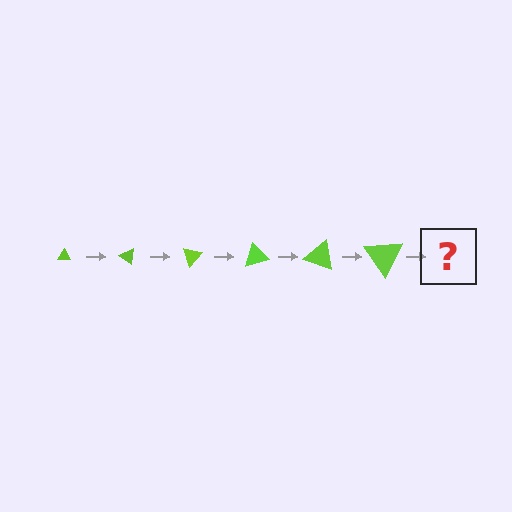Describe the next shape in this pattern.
It should be a triangle, larger than the previous one and rotated 210 degrees from the start.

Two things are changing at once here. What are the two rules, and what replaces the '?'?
The two rules are that the triangle grows larger each step and it rotates 35 degrees each step. The '?' should be a triangle, larger than the previous one and rotated 210 degrees from the start.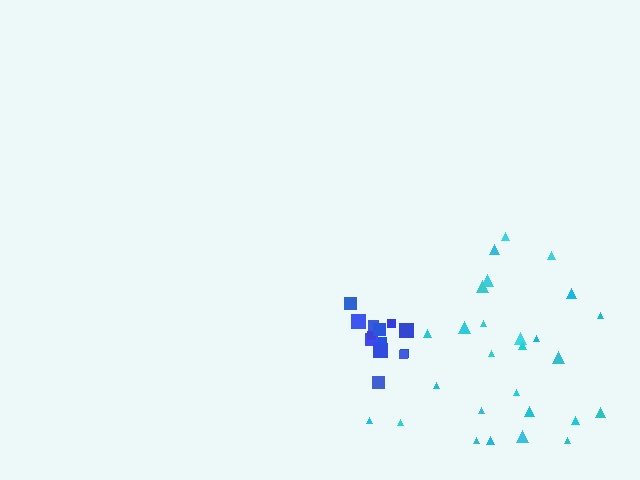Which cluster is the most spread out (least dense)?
Cyan.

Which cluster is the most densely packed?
Blue.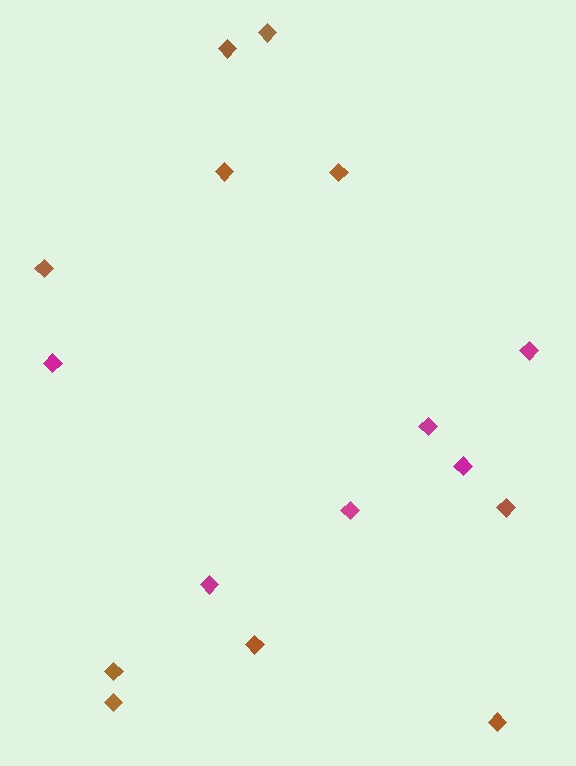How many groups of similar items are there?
There are 2 groups: one group of magenta diamonds (6) and one group of brown diamonds (10).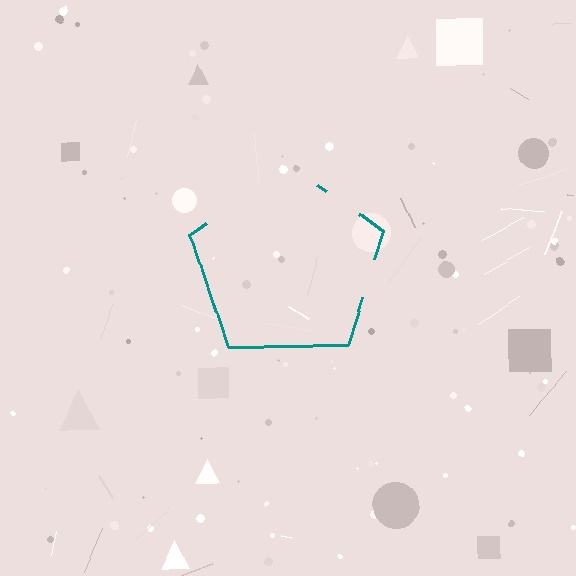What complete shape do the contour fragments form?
The contour fragments form a pentagon.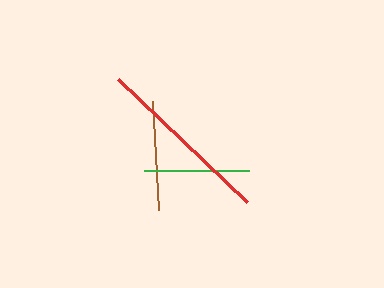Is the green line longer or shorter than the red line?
The red line is longer than the green line.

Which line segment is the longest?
The red line is the longest at approximately 179 pixels.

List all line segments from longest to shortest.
From longest to shortest: red, brown, green.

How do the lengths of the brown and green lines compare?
The brown and green lines are approximately the same length.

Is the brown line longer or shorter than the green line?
The brown line is longer than the green line.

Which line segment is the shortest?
The green line is the shortest at approximately 104 pixels.